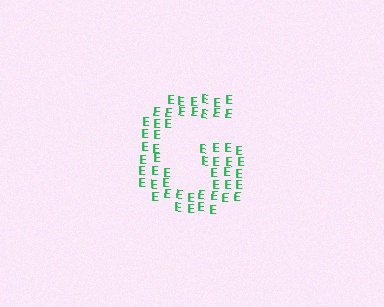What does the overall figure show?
The overall figure shows the letter G.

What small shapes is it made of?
It is made of small letter E's.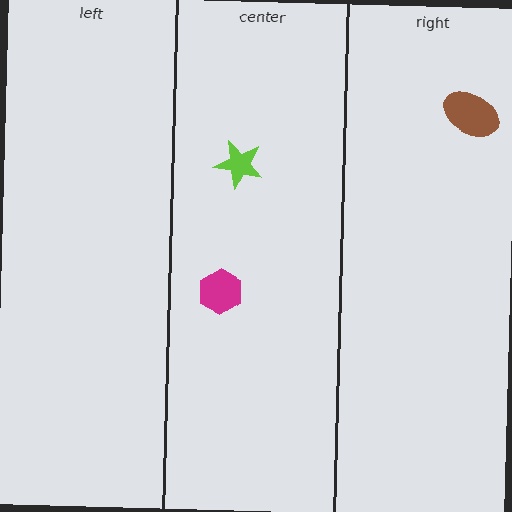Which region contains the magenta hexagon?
The center region.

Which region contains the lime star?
The center region.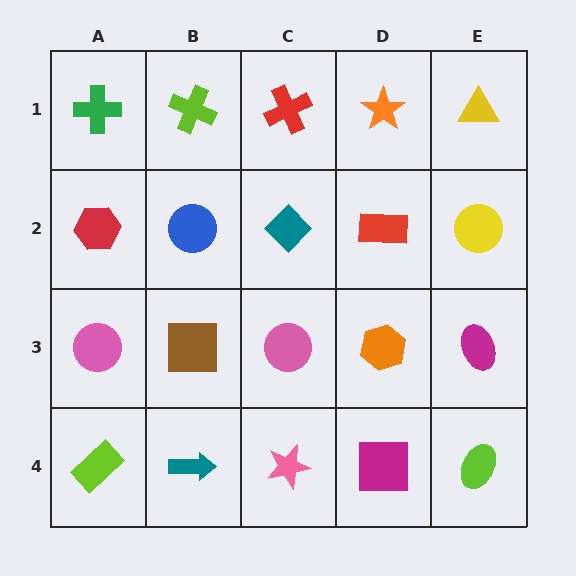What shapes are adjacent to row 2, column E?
A yellow triangle (row 1, column E), a magenta ellipse (row 3, column E), a red rectangle (row 2, column D).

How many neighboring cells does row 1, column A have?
2.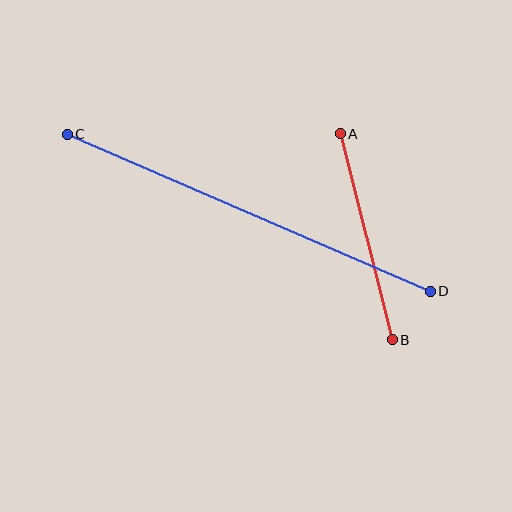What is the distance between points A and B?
The distance is approximately 213 pixels.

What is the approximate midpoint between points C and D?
The midpoint is at approximately (249, 213) pixels.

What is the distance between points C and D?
The distance is approximately 395 pixels.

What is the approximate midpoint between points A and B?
The midpoint is at approximately (366, 237) pixels.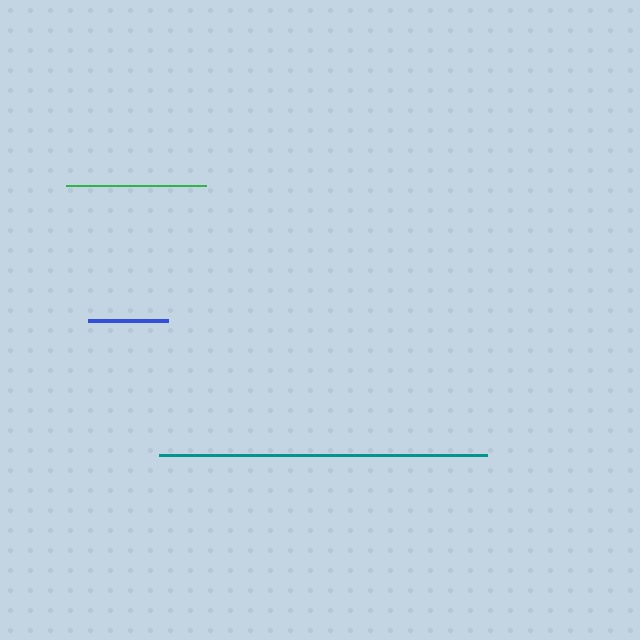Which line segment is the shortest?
The blue line is the shortest at approximately 80 pixels.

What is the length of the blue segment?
The blue segment is approximately 80 pixels long.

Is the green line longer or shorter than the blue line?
The green line is longer than the blue line.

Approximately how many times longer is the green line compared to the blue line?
The green line is approximately 1.8 times the length of the blue line.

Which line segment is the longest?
The teal line is the longest at approximately 328 pixels.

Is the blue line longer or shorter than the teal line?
The teal line is longer than the blue line.